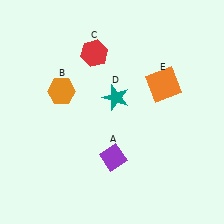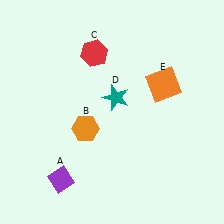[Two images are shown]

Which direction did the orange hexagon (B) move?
The orange hexagon (B) moved down.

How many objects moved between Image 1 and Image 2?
2 objects moved between the two images.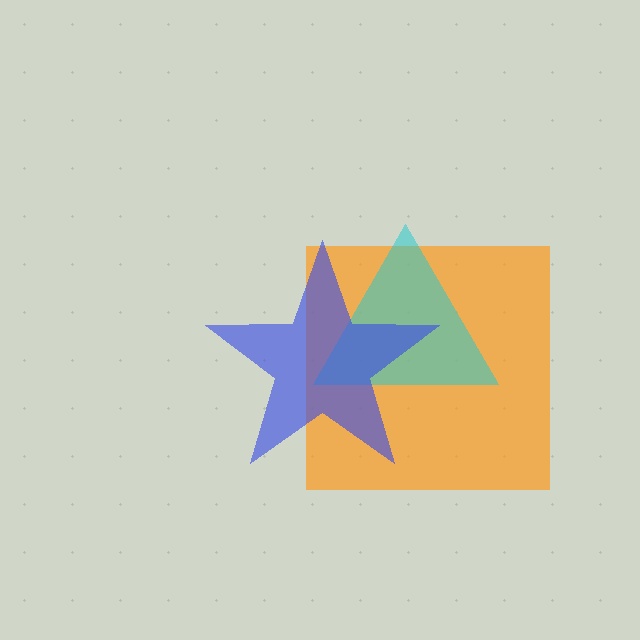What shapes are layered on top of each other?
The layered shapes are: an orange square, a cyan triangle, a blue star.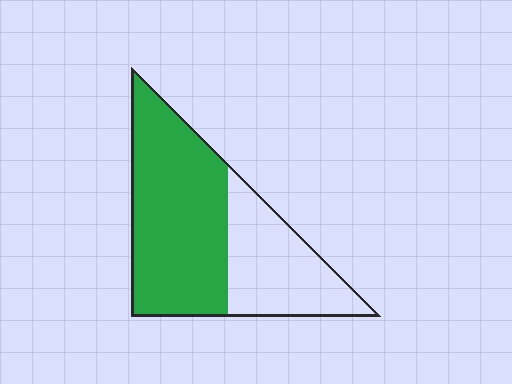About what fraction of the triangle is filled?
About five eighths (5/8).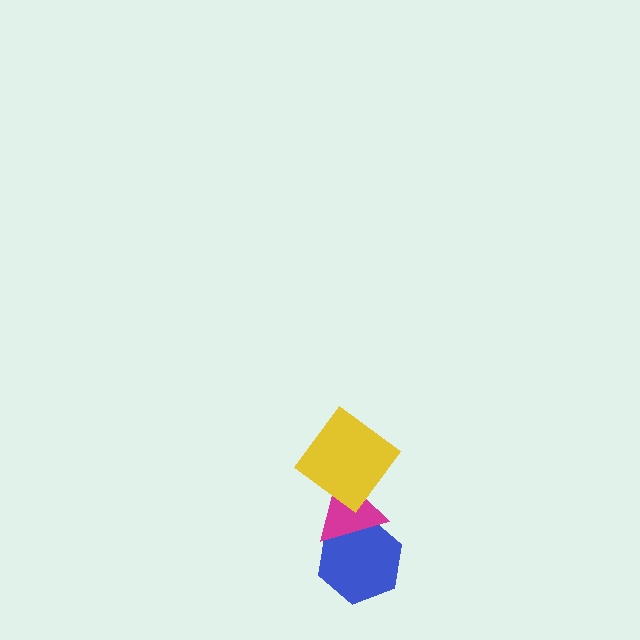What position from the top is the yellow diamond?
The yellow diamond is 1st from the top.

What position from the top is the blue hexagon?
The blue hexagon is 3rd from the top.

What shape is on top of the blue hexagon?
The magenta triangle is on top of the blue hexagon.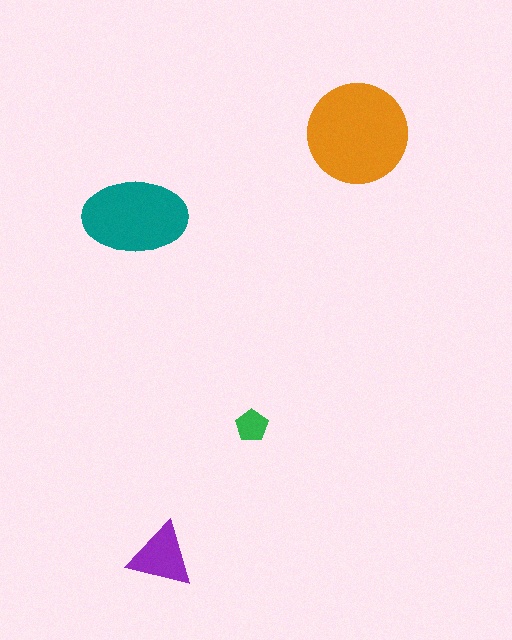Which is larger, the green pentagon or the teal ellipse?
The teal ellipse.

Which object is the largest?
The orange circle.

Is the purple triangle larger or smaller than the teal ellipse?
Smaller.